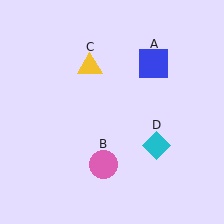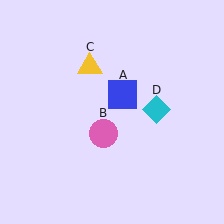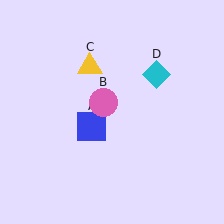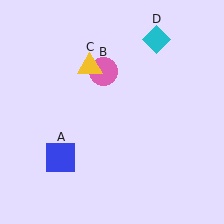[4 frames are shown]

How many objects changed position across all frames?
3 objects changed position: blue square (object A), pink circle (object B), cyan diamond (object D).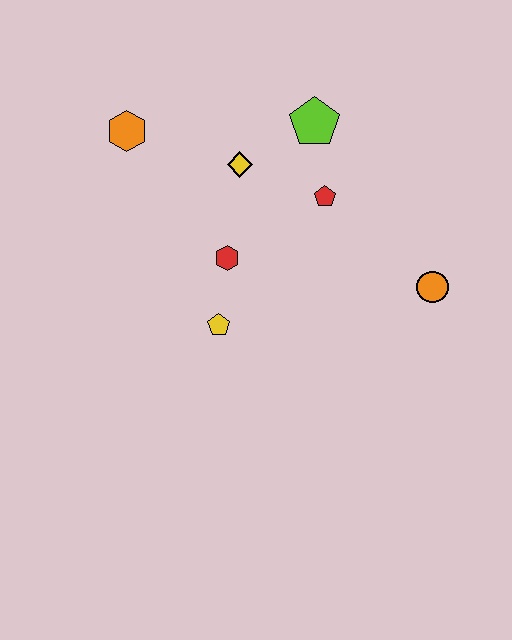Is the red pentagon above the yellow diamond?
No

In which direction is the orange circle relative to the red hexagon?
The orange circle is to the right of the red hexagon.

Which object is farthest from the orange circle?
The orange hexagon is farthest from the orange circle.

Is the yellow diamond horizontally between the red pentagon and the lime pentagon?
No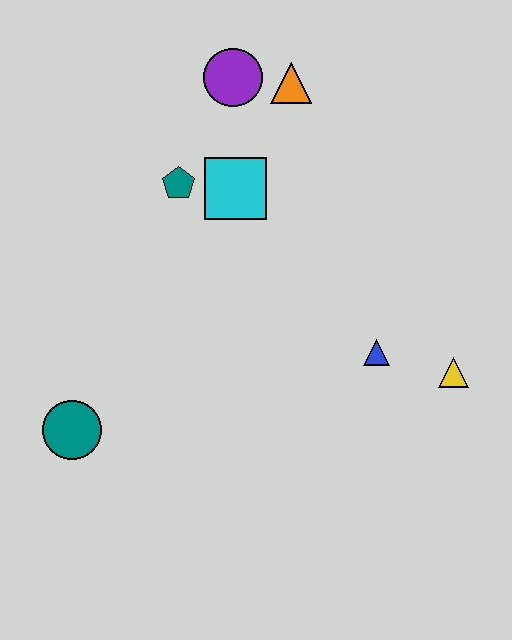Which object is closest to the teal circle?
The teal pentagon is closest to the teal circle.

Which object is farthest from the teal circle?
The orange triangle is farthest from the teal circle.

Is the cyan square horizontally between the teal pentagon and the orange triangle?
Yes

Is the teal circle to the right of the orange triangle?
No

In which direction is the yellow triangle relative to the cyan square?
The yellow triangle is to the right of the cyan square.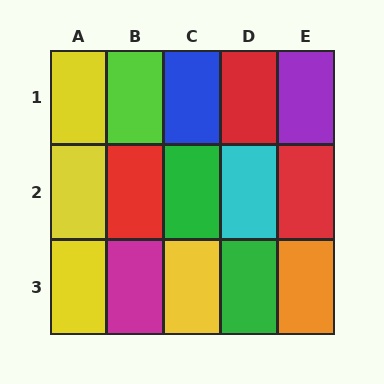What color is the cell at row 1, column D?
Red.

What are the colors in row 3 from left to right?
Yellow, magenta, yellow, green, orange.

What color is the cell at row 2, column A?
Yellow.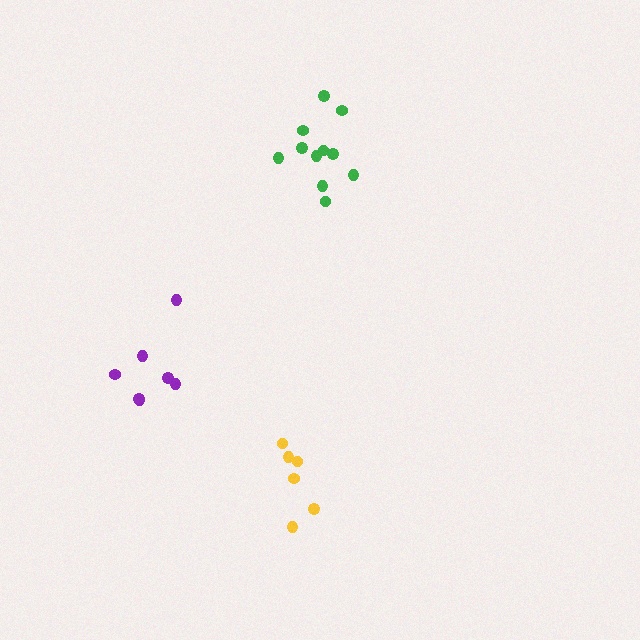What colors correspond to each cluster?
The clusters are colored: purple, yellow, green.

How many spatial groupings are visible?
There are 3 spatial groupings.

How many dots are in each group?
Group 1: 7 dots, Group 2: 6 dots, Group 3: 11 dots (24 total).